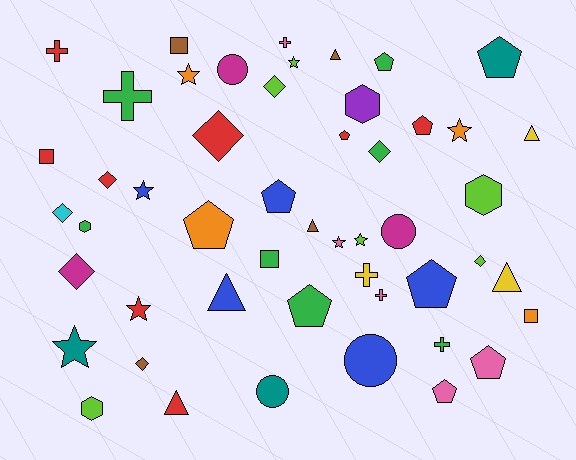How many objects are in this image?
There are 50 objects.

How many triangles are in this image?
There are 6 triangles.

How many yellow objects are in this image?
There are 3 yellow objects.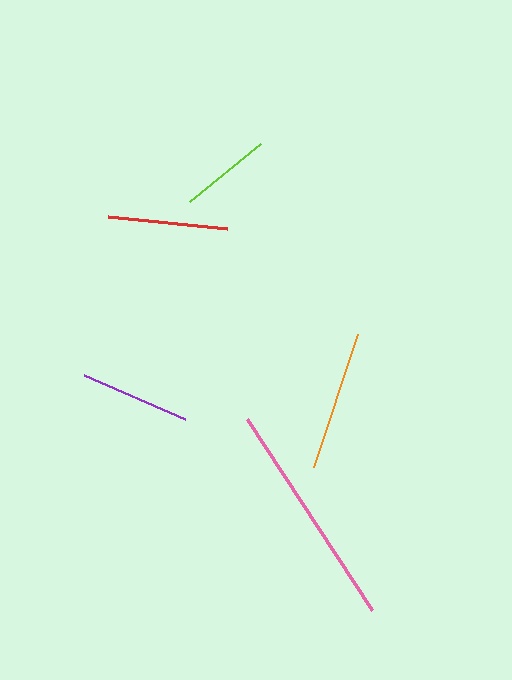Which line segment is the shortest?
The lime line is the shortest at approximately 91 pixels.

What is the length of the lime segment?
The lime segment is approximately 91 pixels long.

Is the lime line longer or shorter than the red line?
The red line is longer than the lime line.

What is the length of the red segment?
The red segment is approximately 119 pixels long.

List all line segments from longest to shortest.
From longest to shortest: pink, orange, red, purple, lime.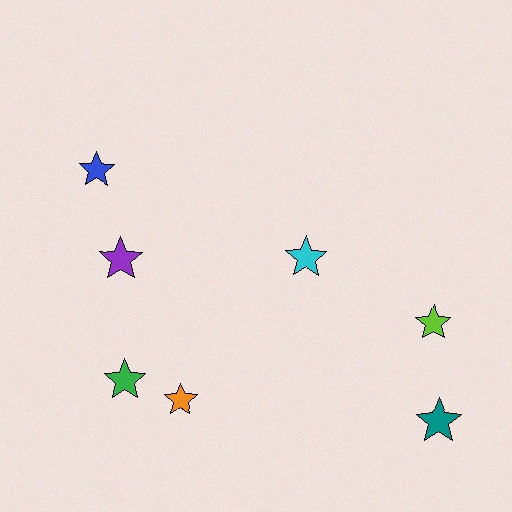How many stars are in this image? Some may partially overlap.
There are 7 stars.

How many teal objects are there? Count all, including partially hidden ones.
There is 1 teal object.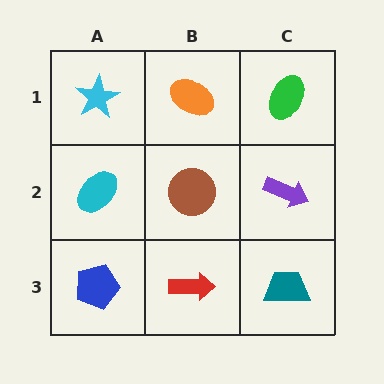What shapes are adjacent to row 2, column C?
A green ellipse (row 1, column C), a teal trapezoid (row 3, column C), a brown circle (row 2, column B).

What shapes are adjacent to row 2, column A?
A cyan star (row 1, column A), a blue pentagon (row 3, column A), a brown circle (row 2, column B).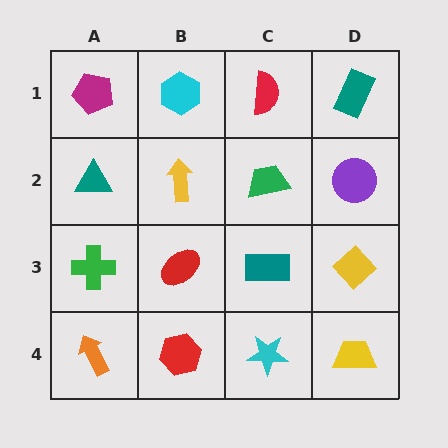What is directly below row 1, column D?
A purple circle.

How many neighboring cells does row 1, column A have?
2.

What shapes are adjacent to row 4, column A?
A green cross (row 3, column A), a red hexagon (row 4, column B).